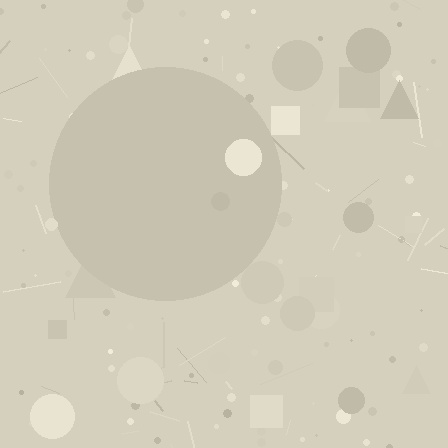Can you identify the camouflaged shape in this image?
The camouflaged shape is a circle.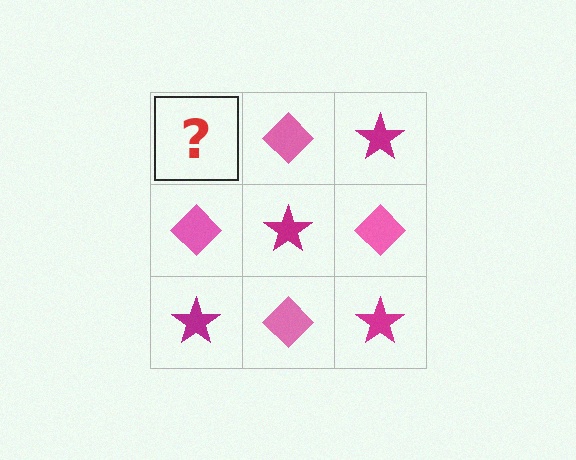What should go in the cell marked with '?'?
The missing cell should contain a magenta star.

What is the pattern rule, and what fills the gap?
The rule is that it alternates magenta star and pink diamond in a checkerboard pattern. The gap should be filled with a magenta star.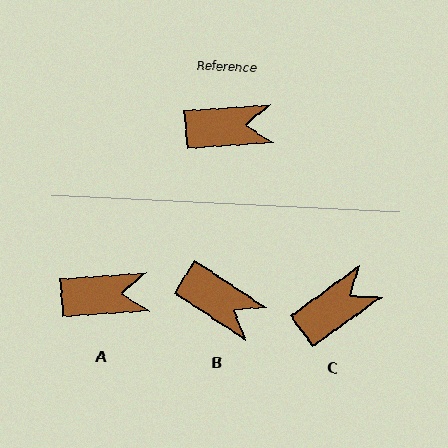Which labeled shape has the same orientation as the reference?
A.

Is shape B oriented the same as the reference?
No, it is off by about 37 degrees.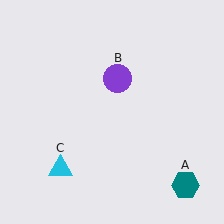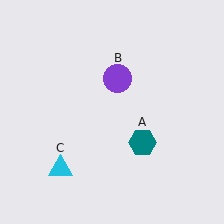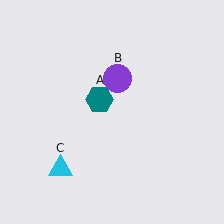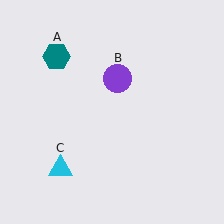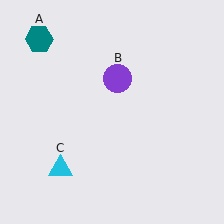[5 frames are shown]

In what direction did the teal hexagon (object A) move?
The teal hexagon (object A) moved up and to the left.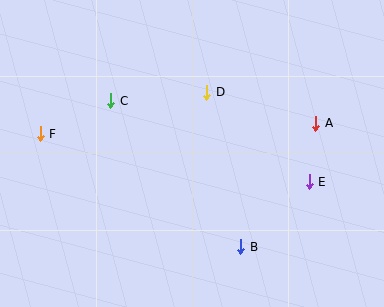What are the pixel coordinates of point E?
Point E is at (309, 182).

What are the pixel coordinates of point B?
Point B is at (241, 247).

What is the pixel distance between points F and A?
The distance between F and A is 276 pixels.